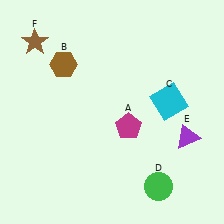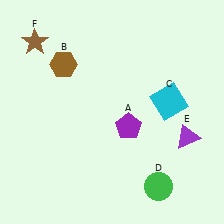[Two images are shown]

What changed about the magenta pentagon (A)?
In Image 1, A is magenta. In Image 2, it changed to purple.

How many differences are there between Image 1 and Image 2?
There is 1 difference between the two images.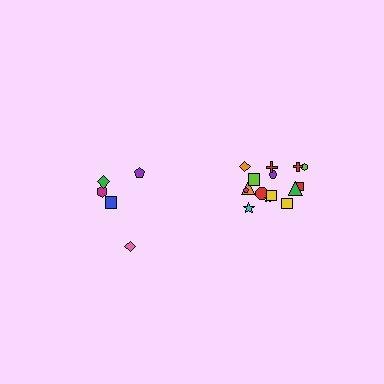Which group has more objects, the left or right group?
The right group.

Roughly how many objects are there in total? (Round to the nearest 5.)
Roughly 20 objects in total.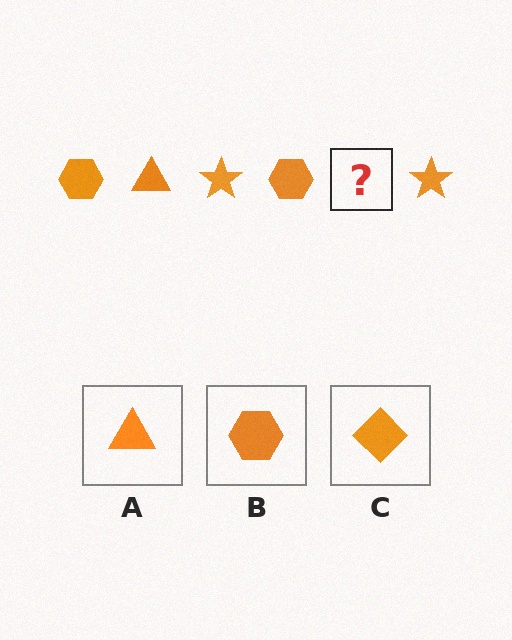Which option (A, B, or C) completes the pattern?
A.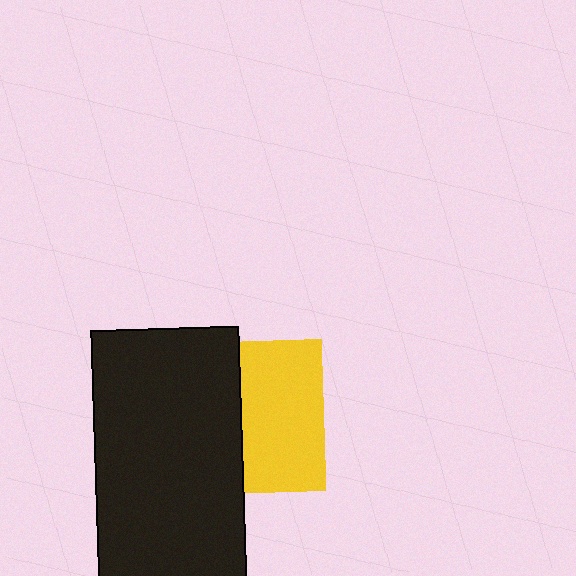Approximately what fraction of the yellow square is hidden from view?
Roughly 46% of the yellow square is hidden behind the black rectangle.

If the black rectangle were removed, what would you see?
You would see the complete yellow square.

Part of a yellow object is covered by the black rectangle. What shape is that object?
It is a square.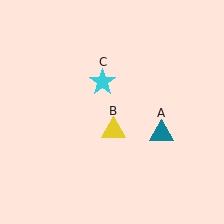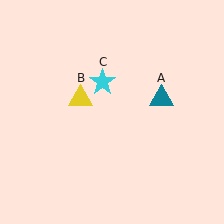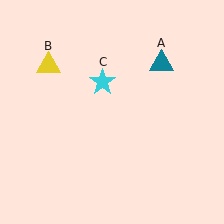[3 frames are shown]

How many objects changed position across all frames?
2 objects changed position: teal triangle (object A), yellow triangle (object B).